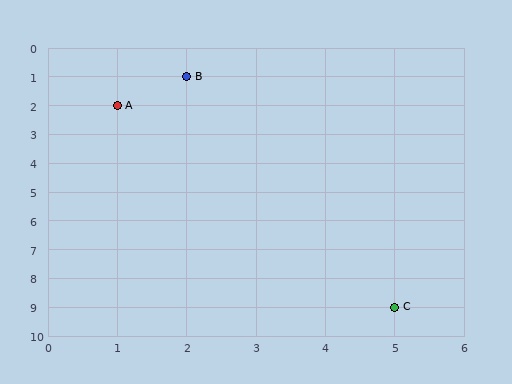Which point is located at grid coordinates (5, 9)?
Point C is at (5, 9).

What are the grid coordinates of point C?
Point C is at grid coordinates (5, 9).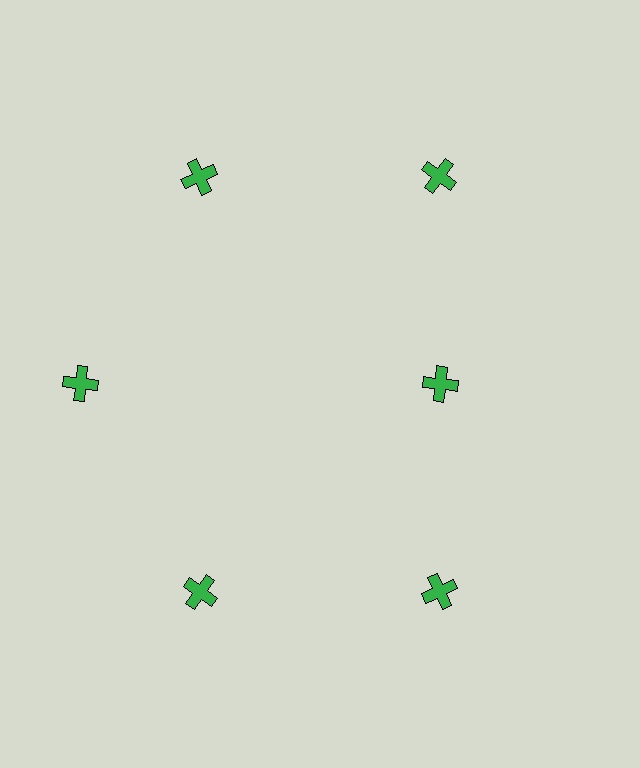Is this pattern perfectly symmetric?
No. The 6 green crosses are arranged in a ring, but one element near the 3 o'clock position is pulled inward toward the center, breaking the 6-fold rotational symmetry.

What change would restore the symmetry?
The symmetry would be restored by moving it outward, back onto the ring so that all 6 crosses sit at equal angles and equal distance from the center.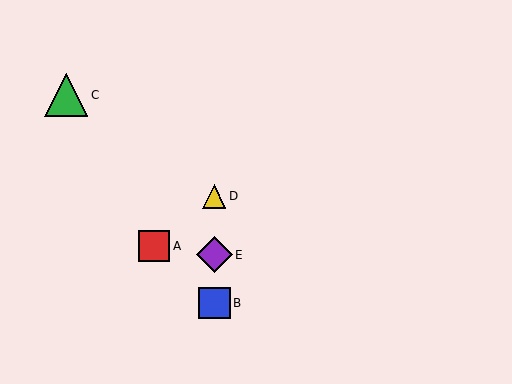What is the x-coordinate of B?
Object B is at x≈214.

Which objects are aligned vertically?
Objects B, D, E are aligned vertically.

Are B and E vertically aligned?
Yes, both are at x≈214.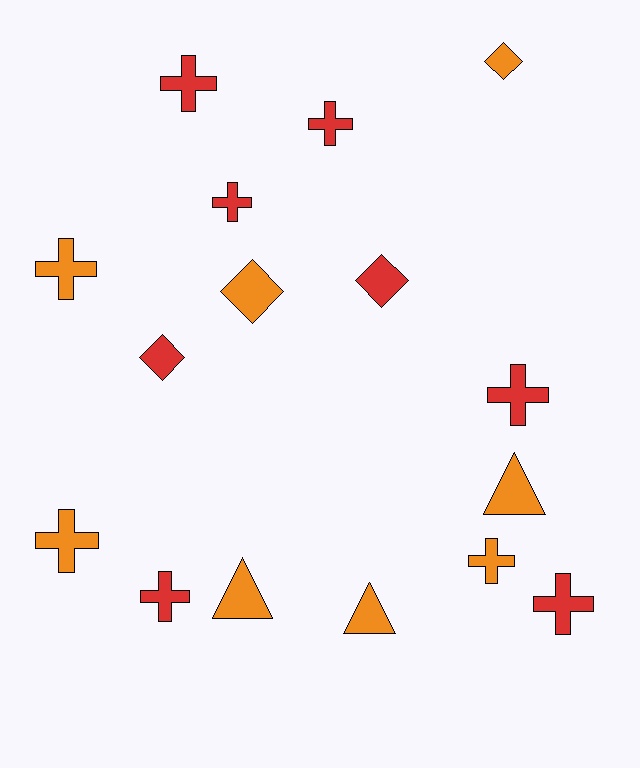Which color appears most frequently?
Red, with 8 objects.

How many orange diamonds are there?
There are 2 orange diamonds.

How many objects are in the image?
There are 16 objects.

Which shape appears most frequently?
Cross, with 9 objects.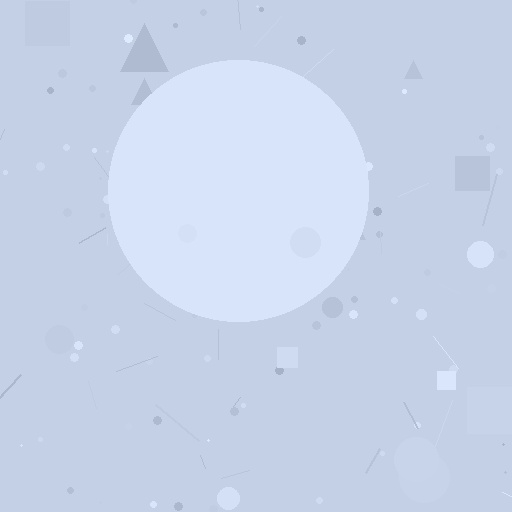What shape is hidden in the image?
A circle is hidden in the image.